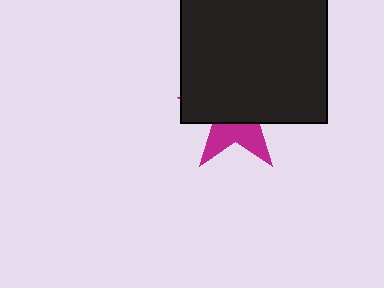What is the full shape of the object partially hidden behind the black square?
The partially hidden object is a magenta star.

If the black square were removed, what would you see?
You would see the complete magenta star.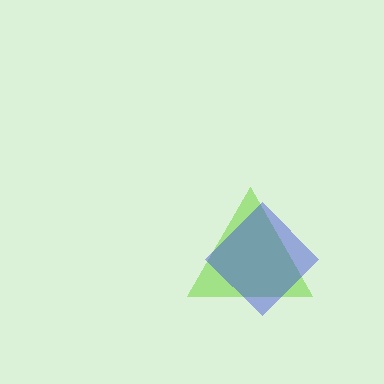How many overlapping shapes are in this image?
There are 2 overlapping shapes in the image.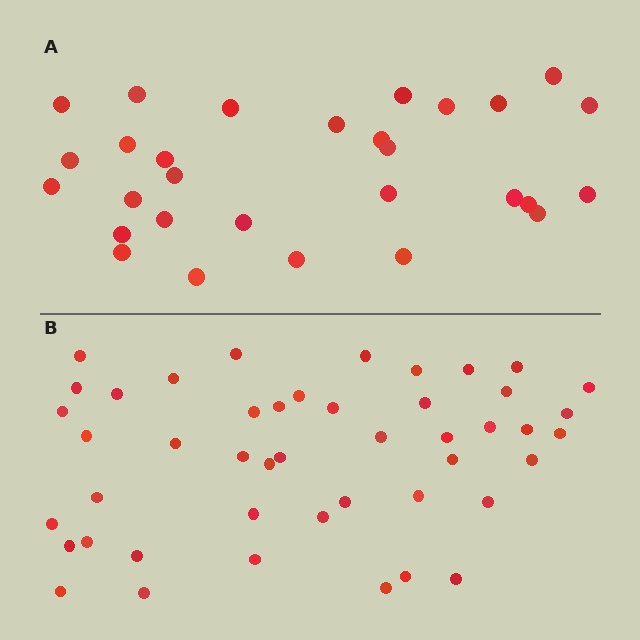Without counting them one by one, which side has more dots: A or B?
Region B (the bottom region) has more dots.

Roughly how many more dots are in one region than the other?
Region B has approximately 15 more dots than region A.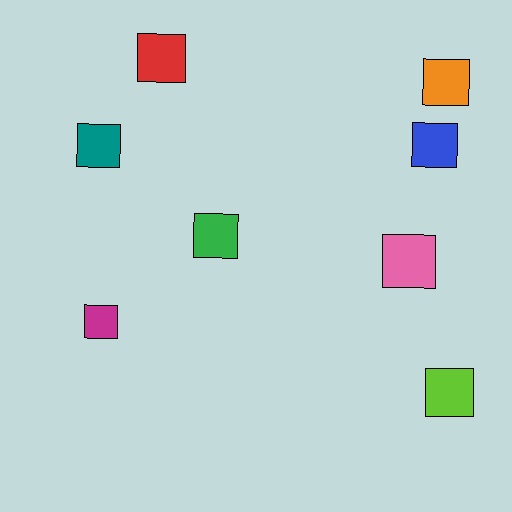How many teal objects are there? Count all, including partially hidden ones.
There is 1 teal object.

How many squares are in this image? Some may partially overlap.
There are 8 squares.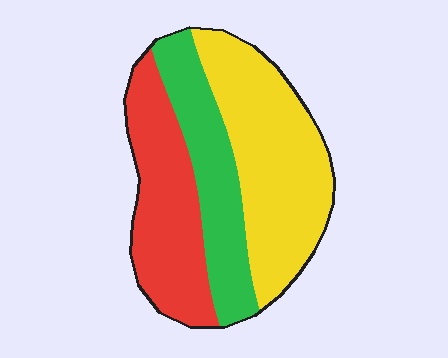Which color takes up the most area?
Yellow, at roughly 40%.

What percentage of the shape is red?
Red takes up between a quarter and a half of the shape.